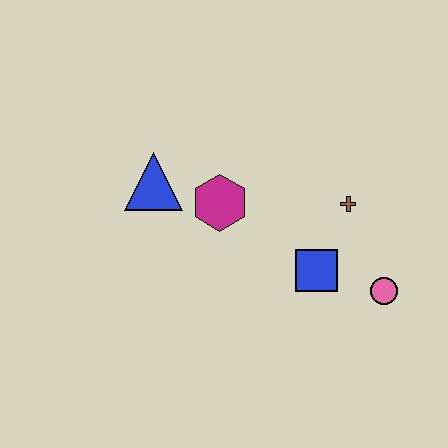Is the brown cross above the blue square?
Yes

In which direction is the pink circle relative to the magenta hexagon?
The pink circle is to the right of the magenta hexagon.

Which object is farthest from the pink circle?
The blue triangle is farthest from the pink circle.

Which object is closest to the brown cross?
The blue square is closest to the brown cross.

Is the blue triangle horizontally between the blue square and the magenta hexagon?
No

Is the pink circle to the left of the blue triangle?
No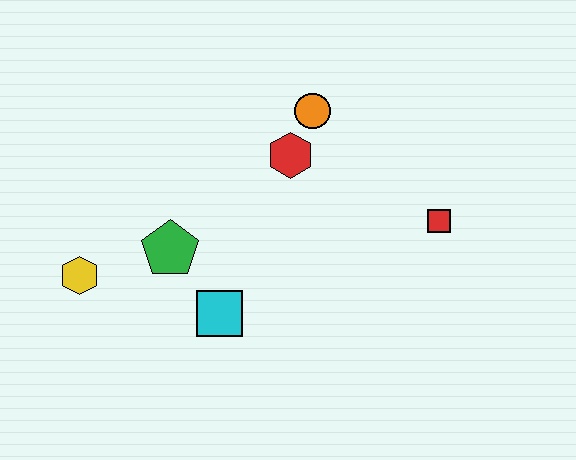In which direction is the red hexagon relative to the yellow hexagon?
The red hexagon is to the right of the yellow hexagon.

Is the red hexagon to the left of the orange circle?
Yes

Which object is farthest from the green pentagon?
The red square is farthest from the green pentagon.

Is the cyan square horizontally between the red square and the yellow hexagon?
Yes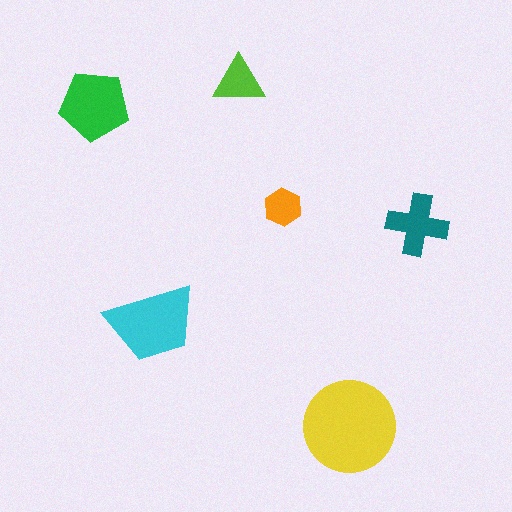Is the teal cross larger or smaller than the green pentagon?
Smaller.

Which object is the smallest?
The orange hexagon.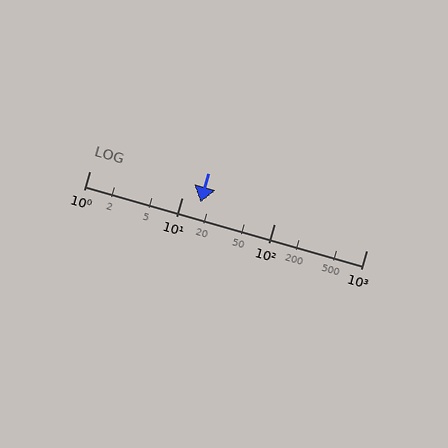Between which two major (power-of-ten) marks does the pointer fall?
The pointer is between 10 and 100.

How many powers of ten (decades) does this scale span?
The scale spans 3 decades, from 1 to 1000.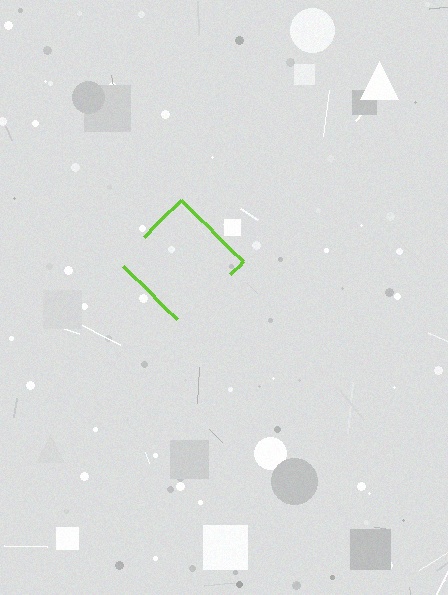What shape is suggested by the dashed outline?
The dashed outline suggests a diamond.